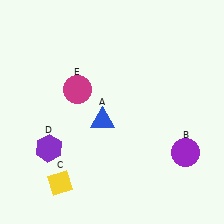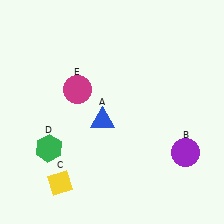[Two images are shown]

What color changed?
The hexagon (D) changed from purple in Image 1 to green in Image 2.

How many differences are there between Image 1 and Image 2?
There is 1 difference between the two images.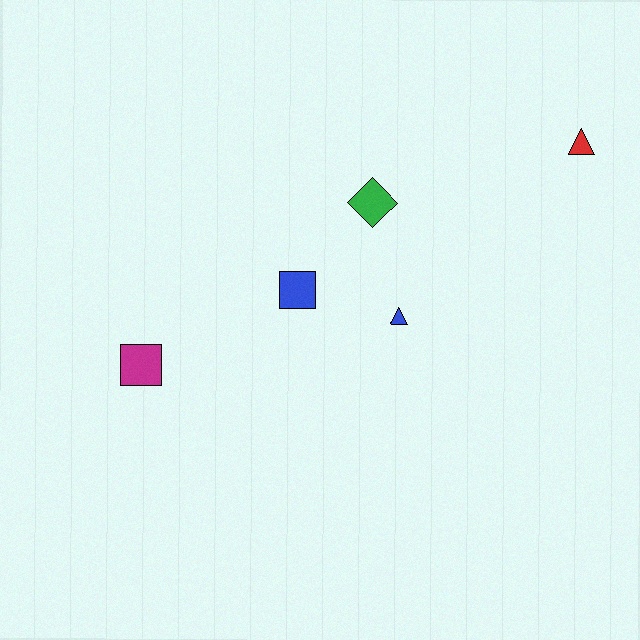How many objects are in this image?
There are 5 objects.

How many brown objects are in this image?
There are no brown objects.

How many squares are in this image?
There are 2 squares.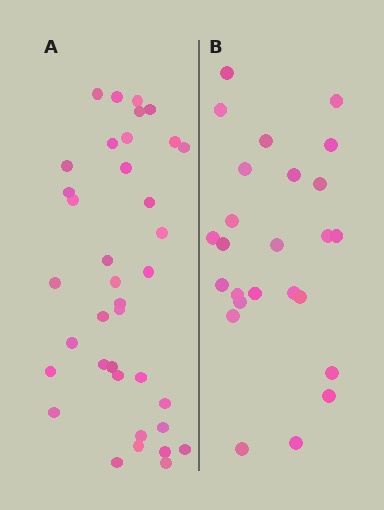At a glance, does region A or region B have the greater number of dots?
Region A (the left region) has more dots.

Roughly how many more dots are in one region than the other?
Region A has roughly 12 or so more dots than region B.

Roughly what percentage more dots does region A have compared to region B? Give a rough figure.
About 50% more.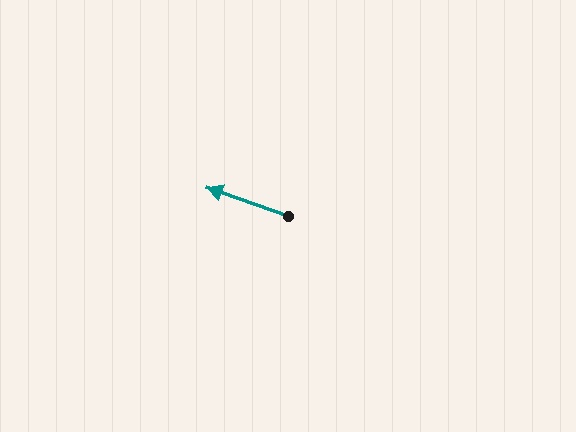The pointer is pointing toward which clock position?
Roughly 10 o'clock.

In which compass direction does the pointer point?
West.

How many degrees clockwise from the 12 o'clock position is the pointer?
Approximately 289 degrees.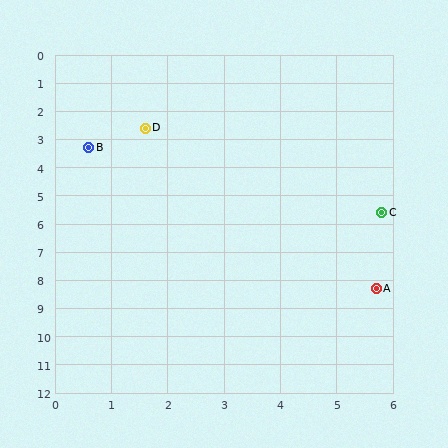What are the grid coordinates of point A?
Point A is at approximately (5.7, 8.3).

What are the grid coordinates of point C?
Point C is at approximately (5.8, 5.6).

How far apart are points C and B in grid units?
Points C and B are about 5.7 grid units apart.